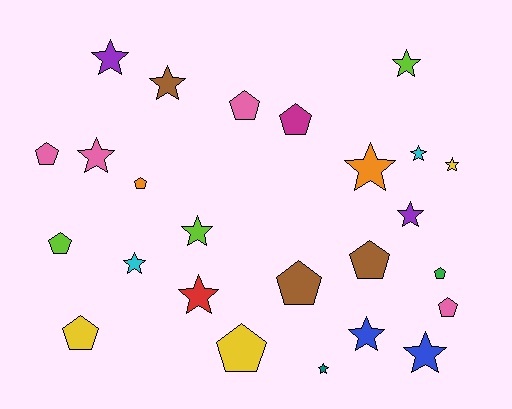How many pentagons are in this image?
There are 11 pentagons.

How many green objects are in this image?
There is 1 green object.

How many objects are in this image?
There are 25 objects.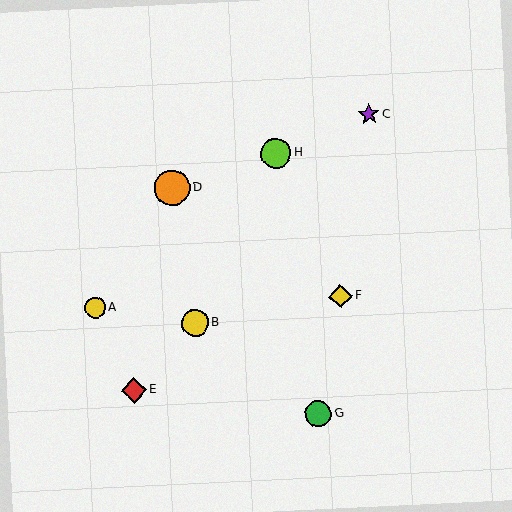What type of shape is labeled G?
Shape G is a green circle.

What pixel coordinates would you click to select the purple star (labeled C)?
Click at (369, 114) to select the purple star C.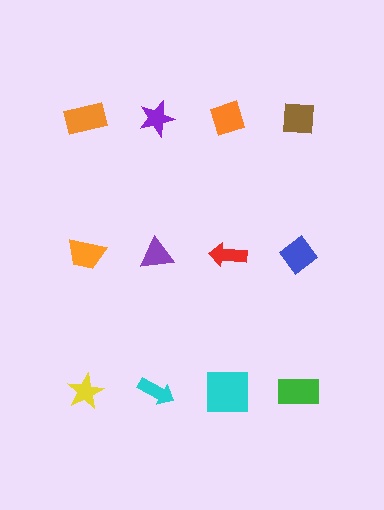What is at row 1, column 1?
An orange rectangle.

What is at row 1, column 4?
A brown square.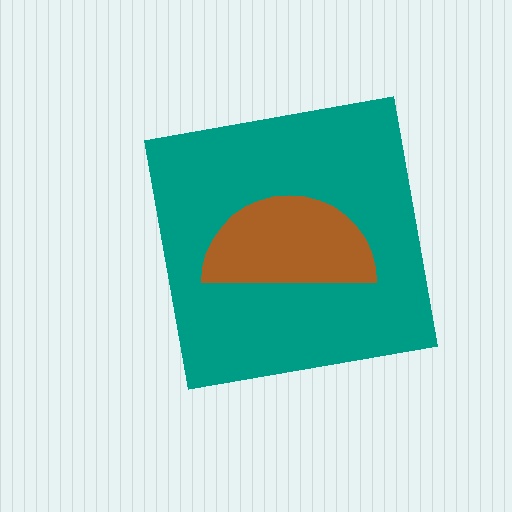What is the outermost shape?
The teal square.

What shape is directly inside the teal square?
The brown semicircle.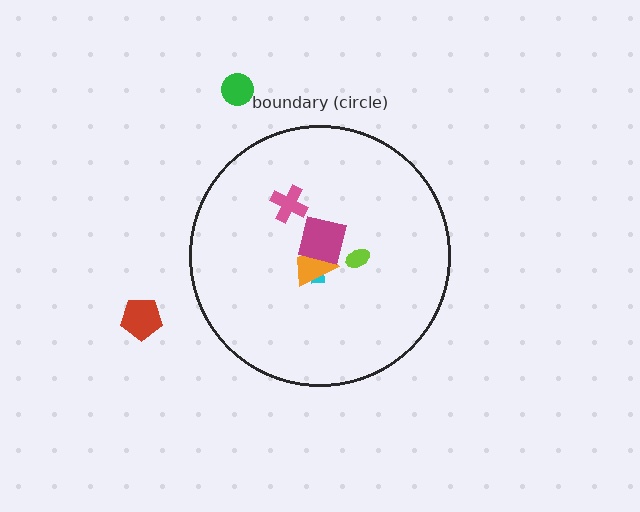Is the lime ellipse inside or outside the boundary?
Inside.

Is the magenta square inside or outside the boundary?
Inside.